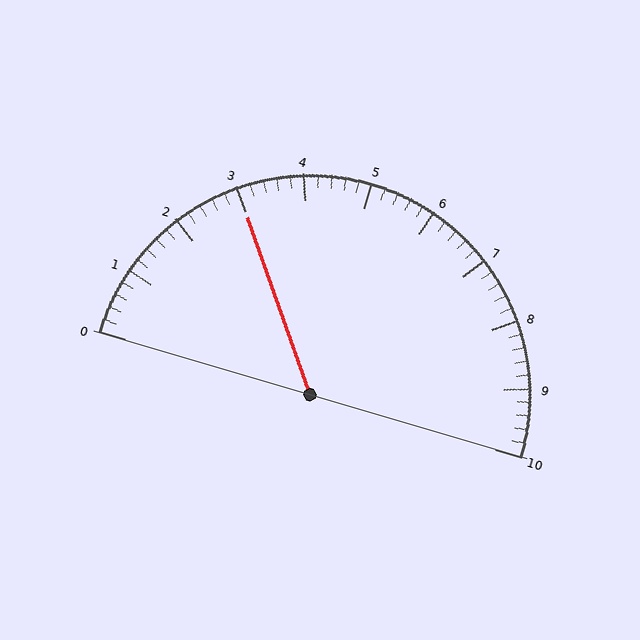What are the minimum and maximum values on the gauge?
The gauge ranges from 0 to 10.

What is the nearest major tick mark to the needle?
The nearest major tick mark is 3.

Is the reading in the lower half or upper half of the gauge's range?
The reading is in the lower half of the range (0 to 10).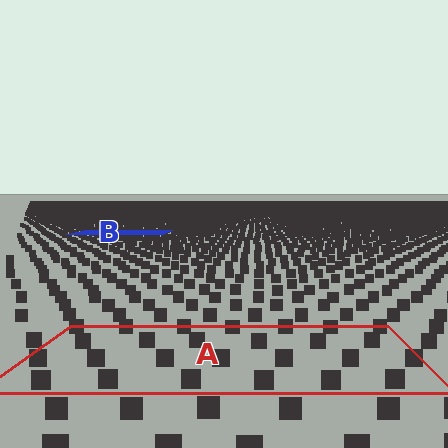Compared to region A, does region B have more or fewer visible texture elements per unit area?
Region B has more texture elements per unit area — they are packed more densely because it is farther away.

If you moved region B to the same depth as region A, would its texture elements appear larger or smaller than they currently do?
They would appear larger. At a closer depth, the same texture elements are projected at a bigger on-screen size.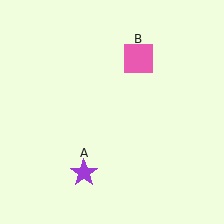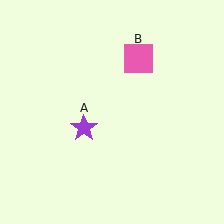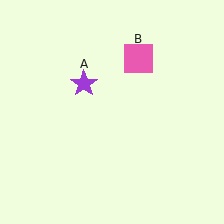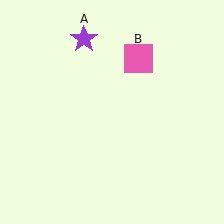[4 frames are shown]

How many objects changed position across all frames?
1 object changed position: purple star (object A).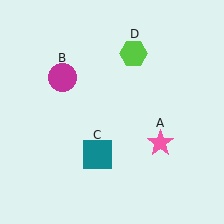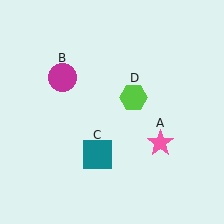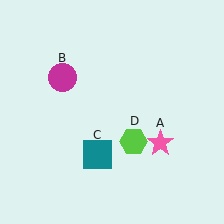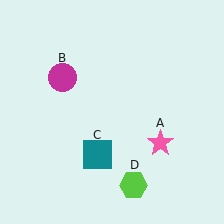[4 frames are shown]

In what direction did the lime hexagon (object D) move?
The lime hexagon (object D) moved down.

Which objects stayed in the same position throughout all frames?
Pink star (object A) and magenta circle (object B) and teal square (object C) remained stationary.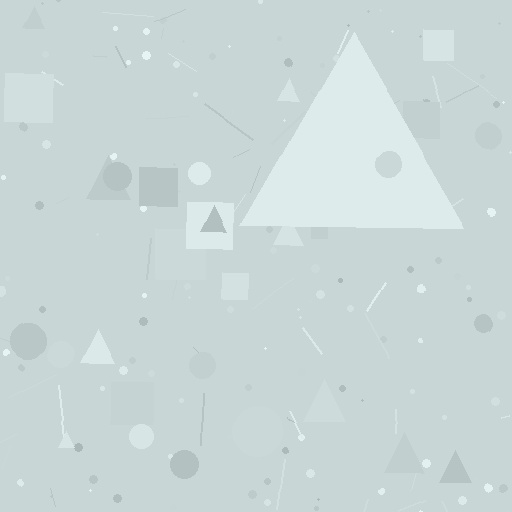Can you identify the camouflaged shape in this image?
The camouflaged shape is a triangle.